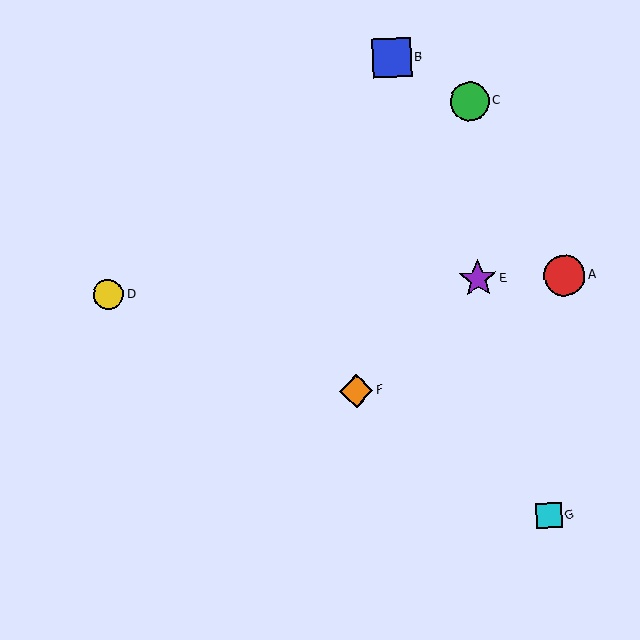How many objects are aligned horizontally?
3 objects (A, D, E) are aligned horizontally.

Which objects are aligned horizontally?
Objects A, D, E are aligned horizontally.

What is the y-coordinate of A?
Object A is at y≈275.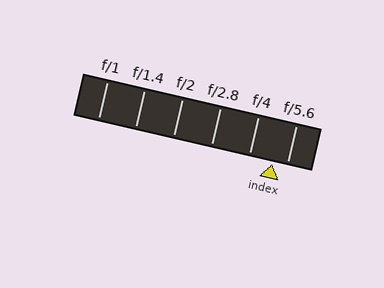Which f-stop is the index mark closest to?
The index mark is closest to f/5.6.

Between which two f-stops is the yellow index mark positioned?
The index mark is between f/4 and f/5.6.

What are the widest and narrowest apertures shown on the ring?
The widest aperture shown is f/1 and the narrowest is f/5.6.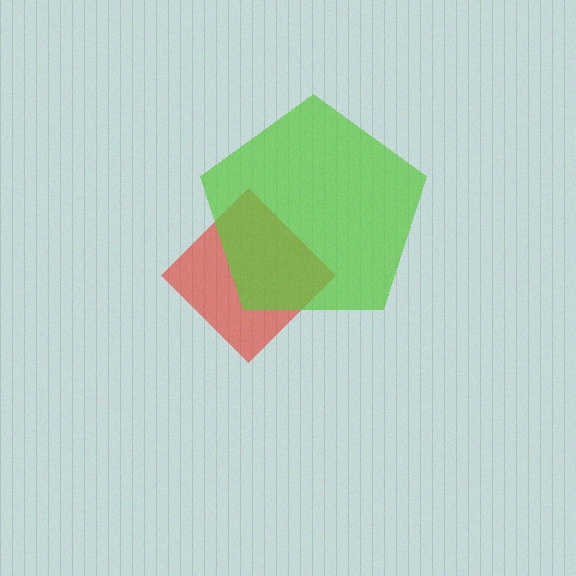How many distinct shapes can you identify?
There are 2 distinct shapes: a red diamond, a lime pentagon.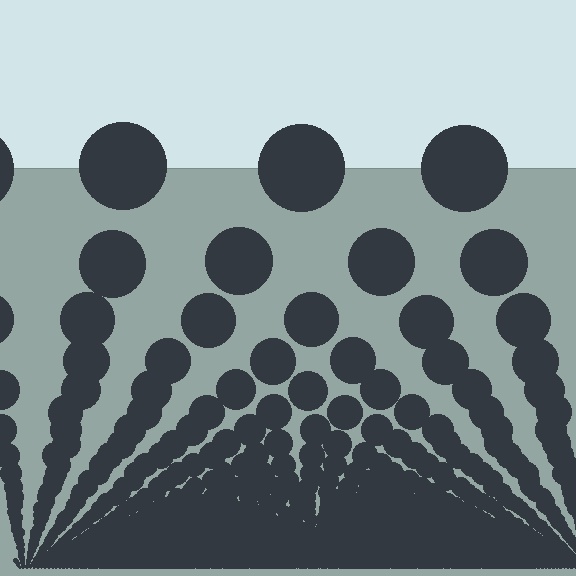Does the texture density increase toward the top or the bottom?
Density increases toward the bottom.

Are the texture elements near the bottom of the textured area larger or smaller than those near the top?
Smaller. The gradient is inverted — elements near the bottom are smaller and denser.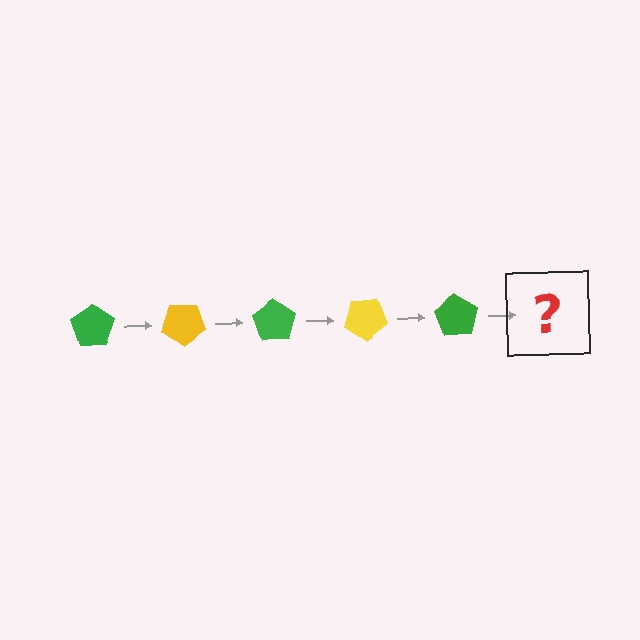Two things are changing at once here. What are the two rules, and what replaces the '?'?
The two rules are that it rotates 35 degrees each step and the color cycles through green and yellow. The '?' should be a yellow pentagon, rotated 175 degrees from the start.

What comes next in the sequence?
The next element should be a yellow pentagon, rotated 175 degrees from the start.